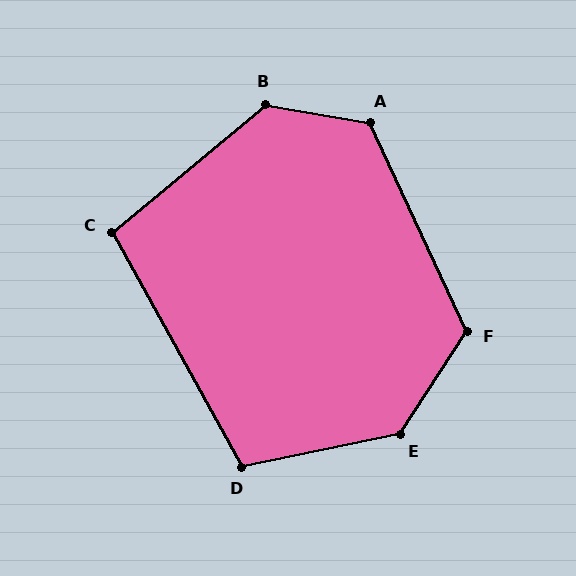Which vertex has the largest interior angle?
E, at approximately 135 degrees.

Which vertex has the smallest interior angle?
C, at approximately 101 degrees.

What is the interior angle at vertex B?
Approximately 131 degrees (obtuse).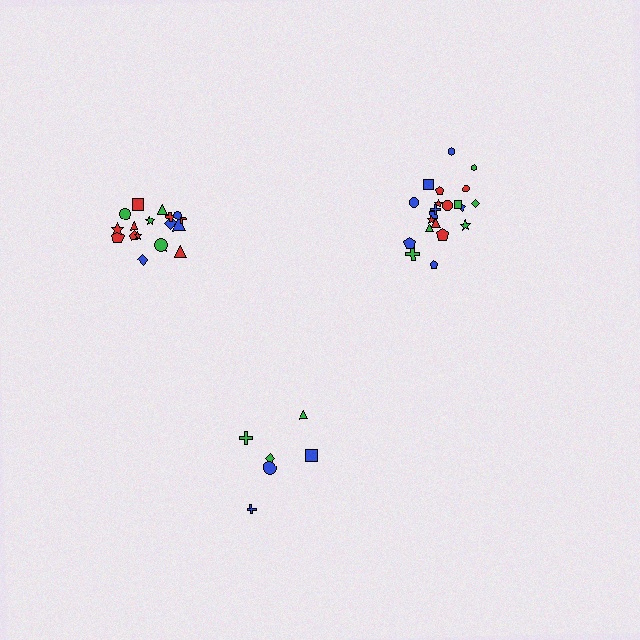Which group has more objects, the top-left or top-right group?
The top-right group.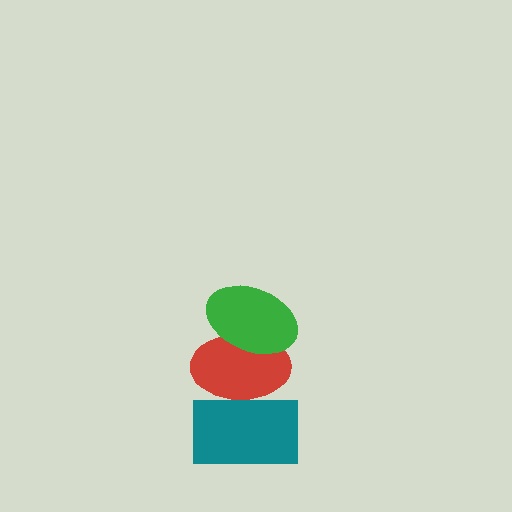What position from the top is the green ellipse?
The green ellipse is 1st from the top.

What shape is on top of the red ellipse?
The green ellipse is on top of the red ellipse.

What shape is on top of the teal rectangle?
The red ellipse is on top of the teal rectangle.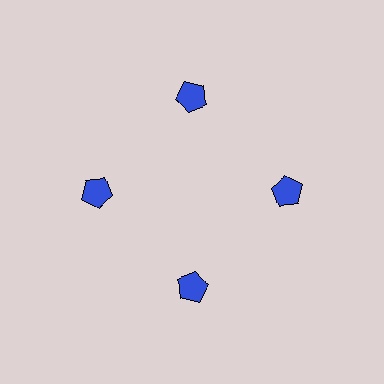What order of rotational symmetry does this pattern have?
This pattern has 4-fold rotational symmetry.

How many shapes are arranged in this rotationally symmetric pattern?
There are 4 shapes, arranged in 4 groups of 1.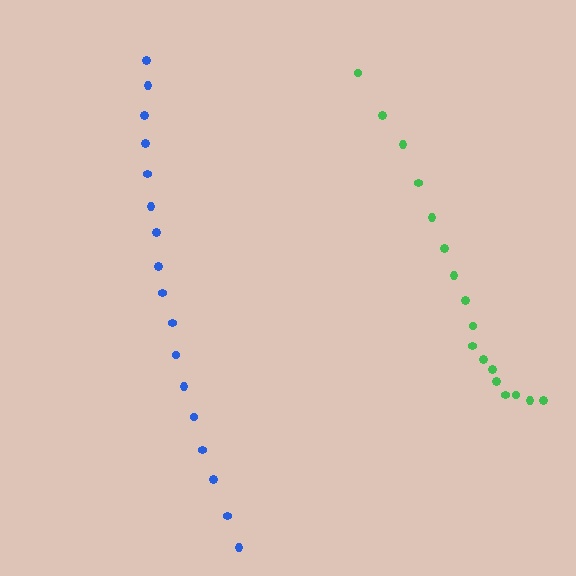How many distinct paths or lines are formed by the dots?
There are 2 distinct paths.